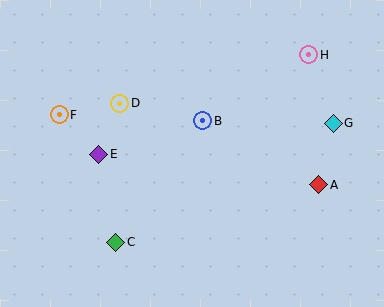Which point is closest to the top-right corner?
Point H is closest to the top-right corner.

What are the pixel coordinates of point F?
Point F is at (59, 115).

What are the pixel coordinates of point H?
Point H is at (309, 55).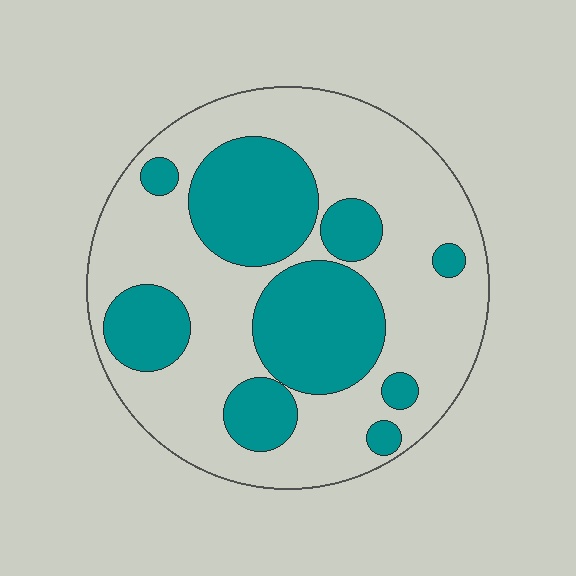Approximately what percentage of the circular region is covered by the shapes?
Approximately 35%.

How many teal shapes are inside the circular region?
9.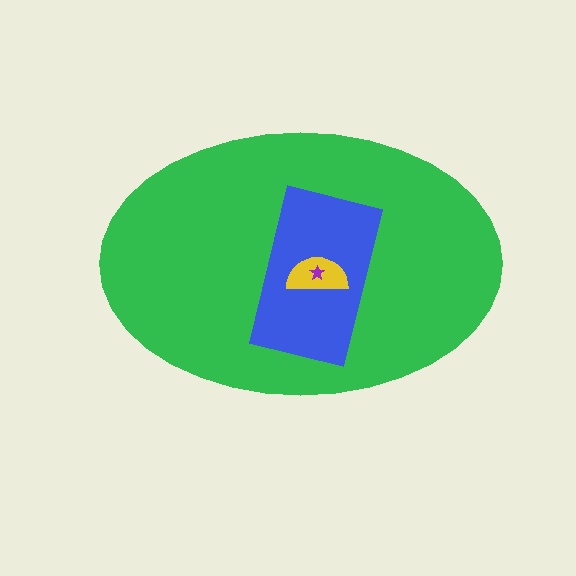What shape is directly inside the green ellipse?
The blue rectangle.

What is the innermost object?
The purple star.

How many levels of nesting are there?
4.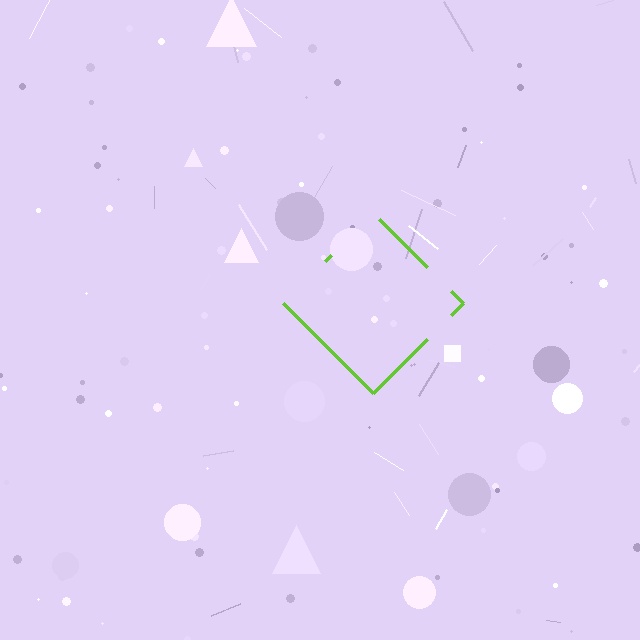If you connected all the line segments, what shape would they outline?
They would outline a diamond.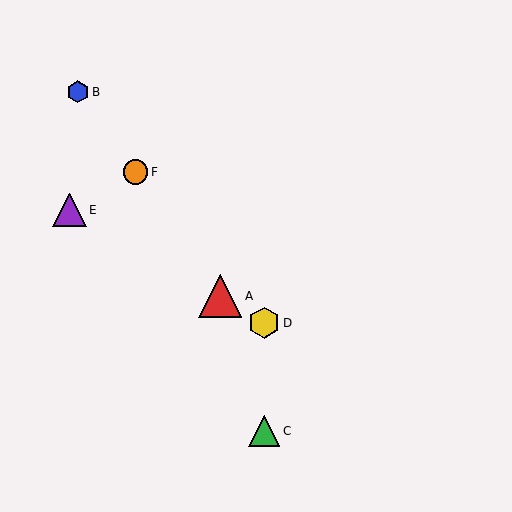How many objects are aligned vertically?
2 objects (C, D) are aligned vertically.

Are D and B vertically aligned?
No, D is at x≈264 and B is at x≈78.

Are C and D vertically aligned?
Yes, both are at x≈264.